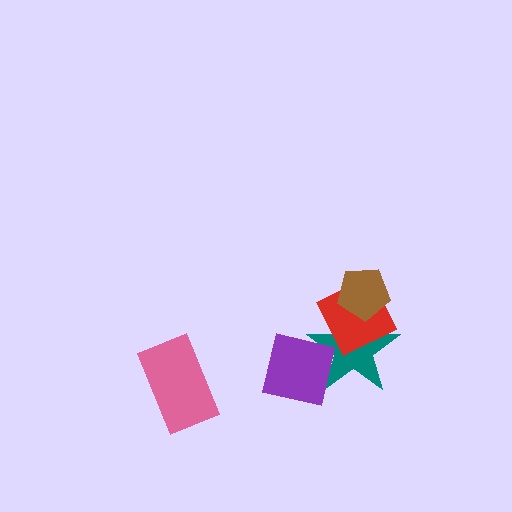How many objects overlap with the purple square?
1 object overlaps with the purple square.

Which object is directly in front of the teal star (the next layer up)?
The purple square is directly in front of the teal star.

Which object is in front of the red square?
The brown pentagon is in front of the red square.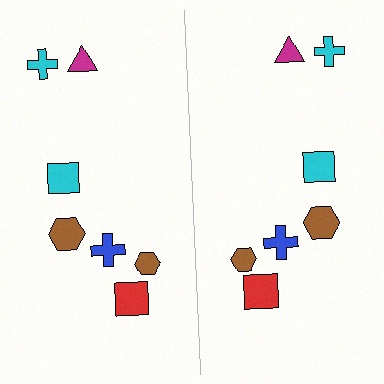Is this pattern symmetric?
Yes, this pattern has bilateral (reflection) symmetry.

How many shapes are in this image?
There are 14 shapes in this image.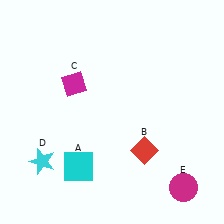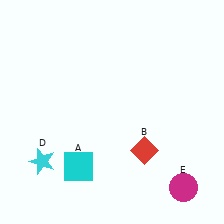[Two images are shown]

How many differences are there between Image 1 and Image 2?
There is 1 difference between the two images.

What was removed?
The magenta diamond (C) was removed in Image 2.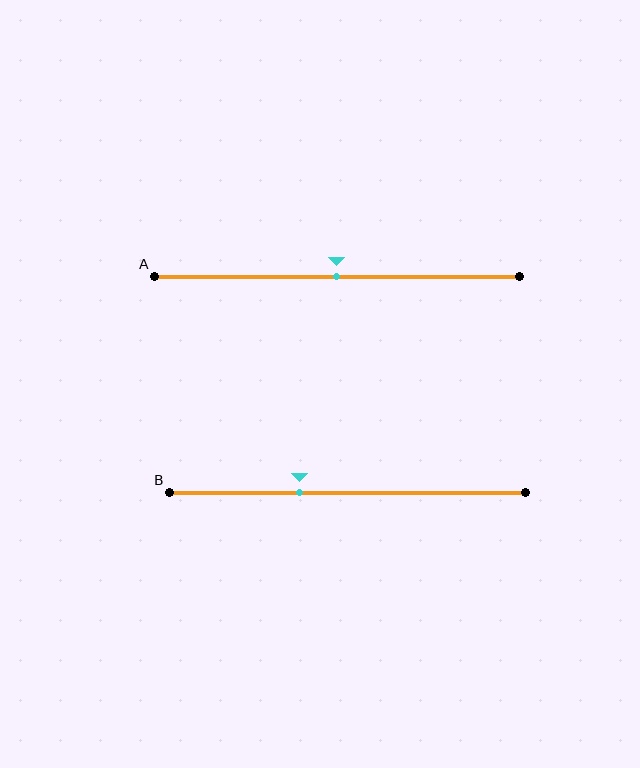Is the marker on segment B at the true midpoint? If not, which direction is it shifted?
No, the marker on segment B is shifted to the left by about 13% of the segment length.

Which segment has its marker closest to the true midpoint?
Segment A has its marker closest to the true midpoint.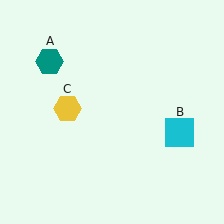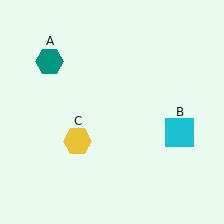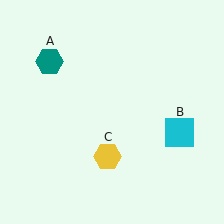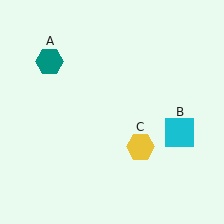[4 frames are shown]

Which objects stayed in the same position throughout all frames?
Teal hexagon (object A) and cyan square (object B) remained stationary.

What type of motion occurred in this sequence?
The yellow hexagon (object C) rotated counterclockwise around the center of the scene.